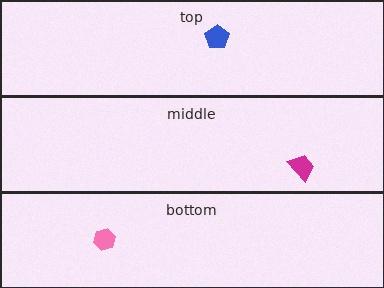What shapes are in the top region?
The blue pentagon.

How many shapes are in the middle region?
1.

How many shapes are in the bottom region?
1.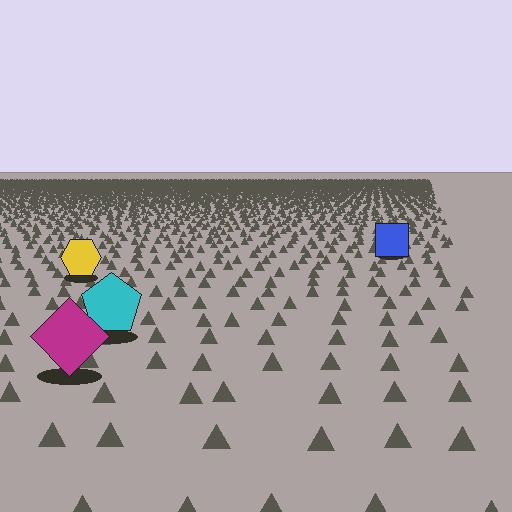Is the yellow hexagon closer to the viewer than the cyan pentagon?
No. The cyan pentagon is closer — you can tell from the texture gradient: the ground texture is coarser near it.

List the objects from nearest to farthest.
From nearest to farthest: the magenta diamond, the cyan pentagon, the yellow hexagon, the blue square.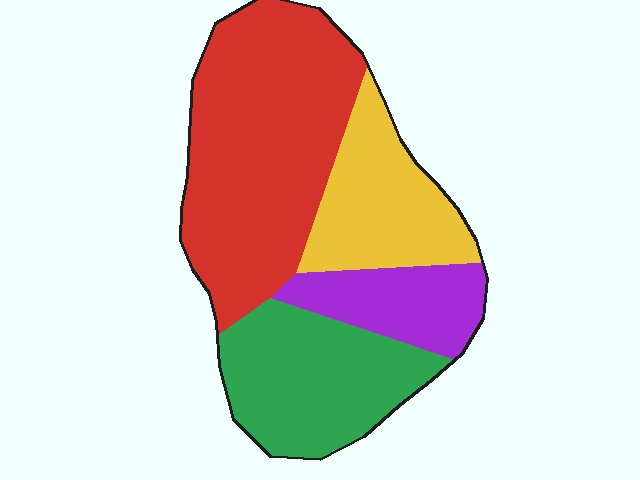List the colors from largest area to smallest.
From largest to smallest: red, green, yellow, purple.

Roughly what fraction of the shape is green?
Green takes up about one quarter (1/4) of the shape.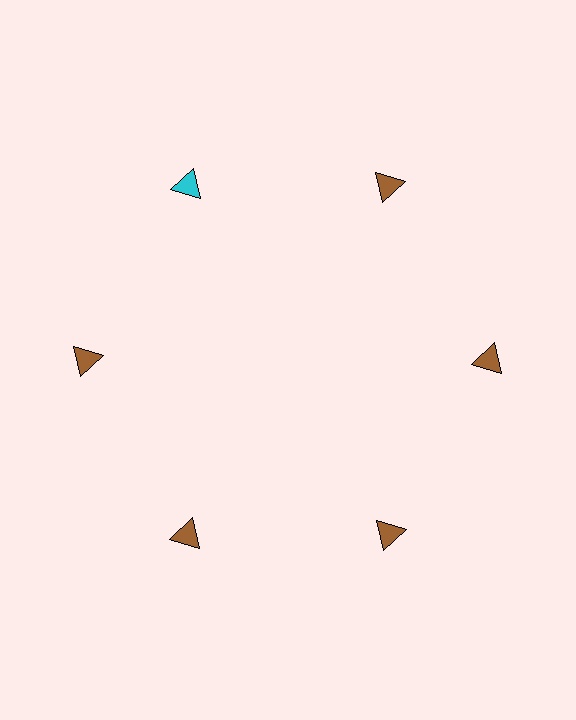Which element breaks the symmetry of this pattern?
The cyan triangle at roughly the 11 o'clock position breaks the symmetry. All other shapes are brown triangles.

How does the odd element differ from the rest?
It has a different color: cyan instead of brown.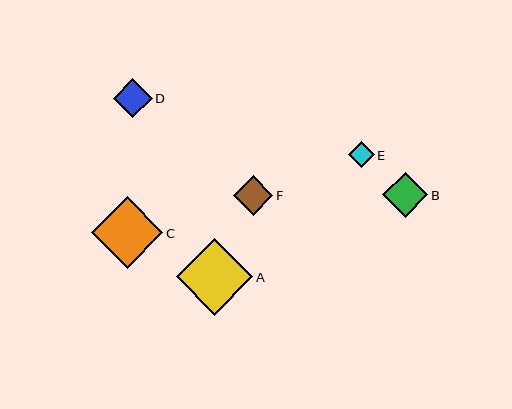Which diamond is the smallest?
Diamond E is the smallest with a size of approximately 26 pixels.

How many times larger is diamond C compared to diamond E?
Diamond C is approximately 2.8 times the size of diamond E.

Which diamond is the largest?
Diamond A is the largest with a size of approximately 77 pixels.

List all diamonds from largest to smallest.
From largest to smallest: A, C, B, F, D, E.